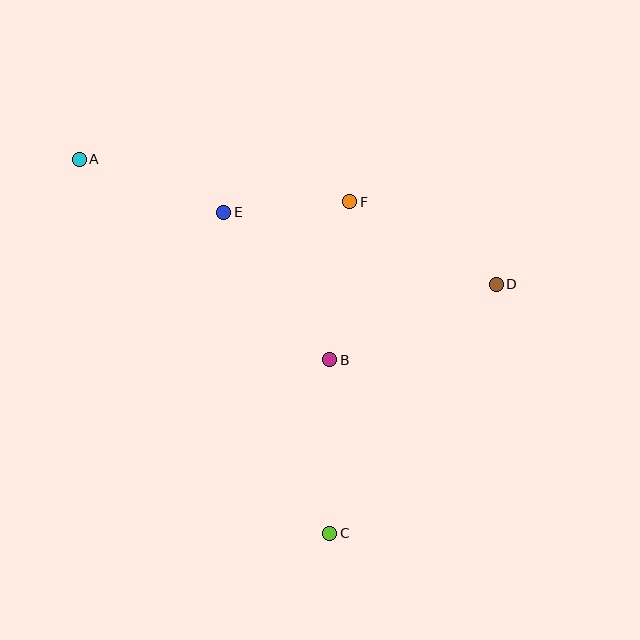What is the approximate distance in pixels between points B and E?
The distance between B and E is approximately 182 pixels.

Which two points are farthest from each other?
Points A and C are farthest from each other.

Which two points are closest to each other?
Points E and F are closest to each other.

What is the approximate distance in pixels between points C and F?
The distance between C and F is approximately 332 pixels.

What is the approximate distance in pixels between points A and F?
The distance between A and F is approximately 274 pixels.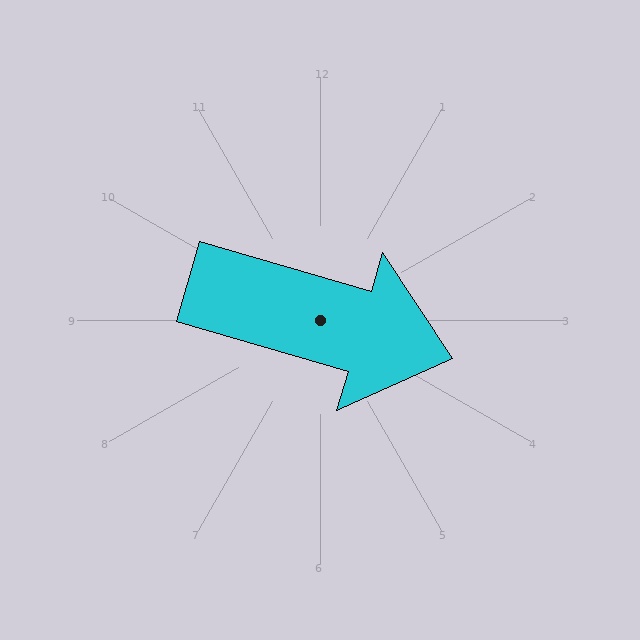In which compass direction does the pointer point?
East.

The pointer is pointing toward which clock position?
Roughly 4 o'clock.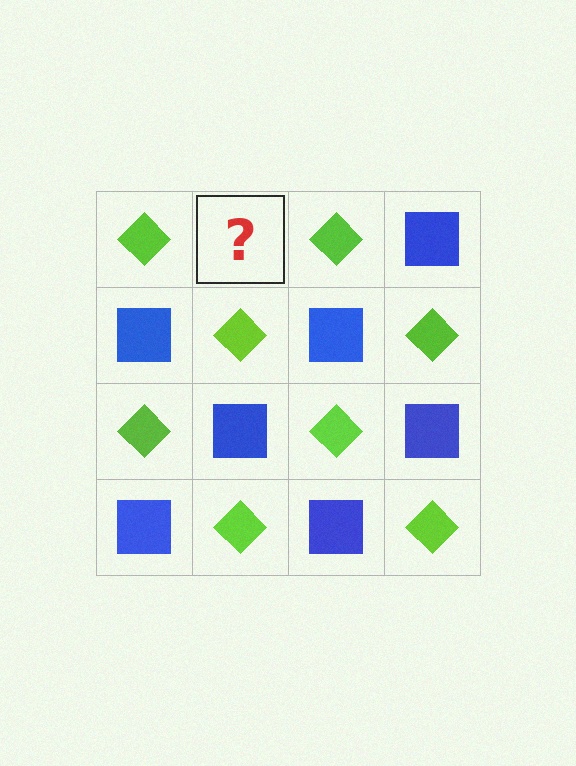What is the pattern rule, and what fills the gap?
The rule is that it alternates lime diamond and blue square in a checkerboard pattern. The gap should be filled with a blue square.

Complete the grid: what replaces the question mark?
The question mark should be replaced with a blue square.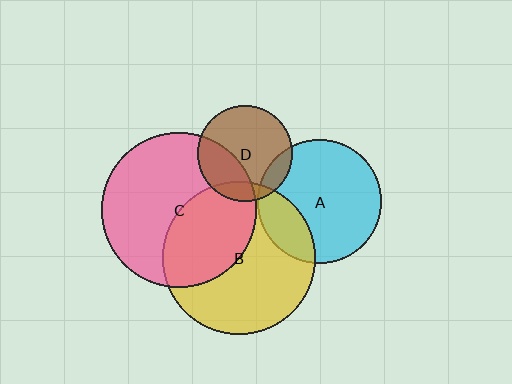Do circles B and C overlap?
Yes.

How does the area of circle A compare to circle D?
Approximately 1.7 times.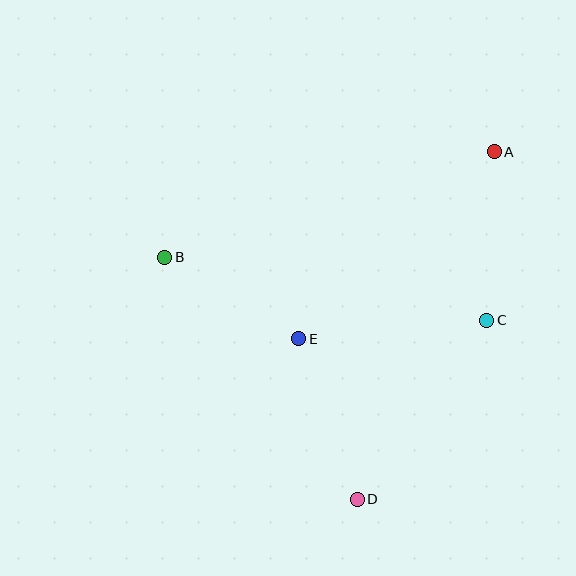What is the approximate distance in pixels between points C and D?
The distance between C and D is approximately 221 pixels.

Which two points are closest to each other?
Points B and E are closest to each other.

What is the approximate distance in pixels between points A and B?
The distance between A and B is approximately 346 pixels.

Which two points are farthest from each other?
Points A and D are farthest from each other.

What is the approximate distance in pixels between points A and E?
The distance between A and E is approximately 270 pixels.